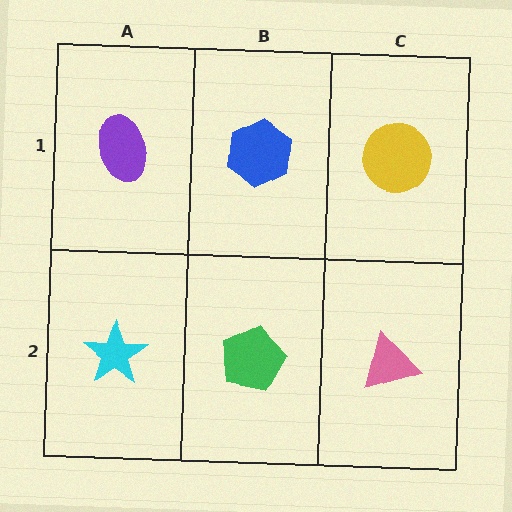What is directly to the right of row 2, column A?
A green pentagon.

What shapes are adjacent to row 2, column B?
A blue hexagon (row 1, column B), a cyan star (row 2, column A), a pink triangle (row 2, column C).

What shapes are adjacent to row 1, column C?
A pink triangle (row 2, column C), a blue hexagon (row 1, column B).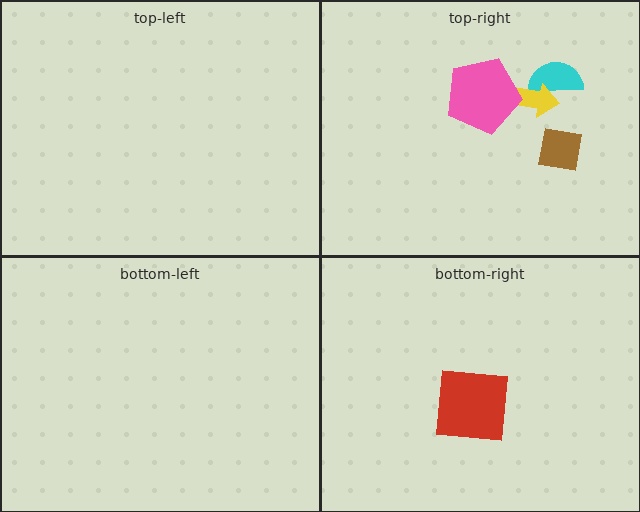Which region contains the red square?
The bottom-right region.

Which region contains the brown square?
The top-right region.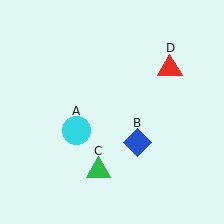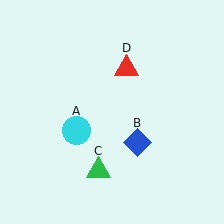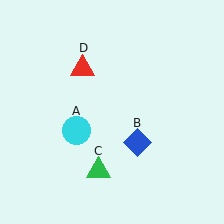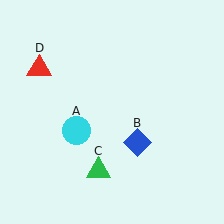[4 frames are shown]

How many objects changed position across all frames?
1 object changed position: red triangle (object D).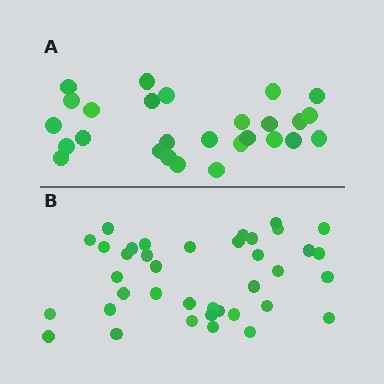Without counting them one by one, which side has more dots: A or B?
Region B (the bottom region) has more dots.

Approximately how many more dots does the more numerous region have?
Region B has roughly 12 or so more dots than region A.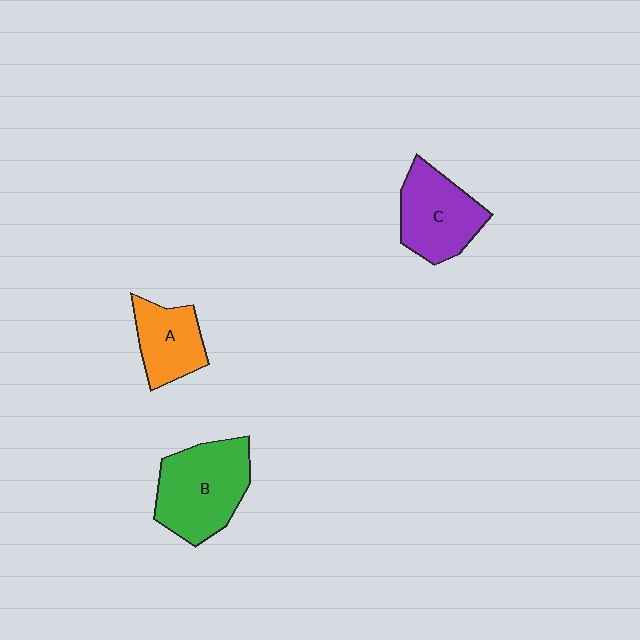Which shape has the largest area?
Shape B (green).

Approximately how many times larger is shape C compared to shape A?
Approximately 1.3 times.